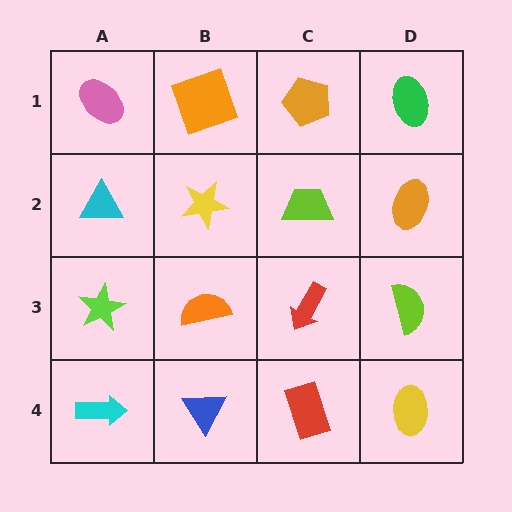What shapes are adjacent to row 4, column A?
A lime star (row 3, column A), a blue triangle (row 4, column B).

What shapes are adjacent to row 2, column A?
A pink ellipse (row 1, column A), a lime star (row 3, column A), a yellow star (row 2, column B).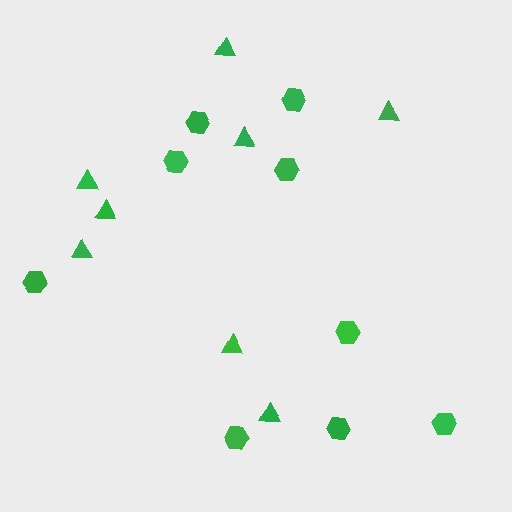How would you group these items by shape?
There are 2 groups: one group of triangles (8) and one group of hexagons (9).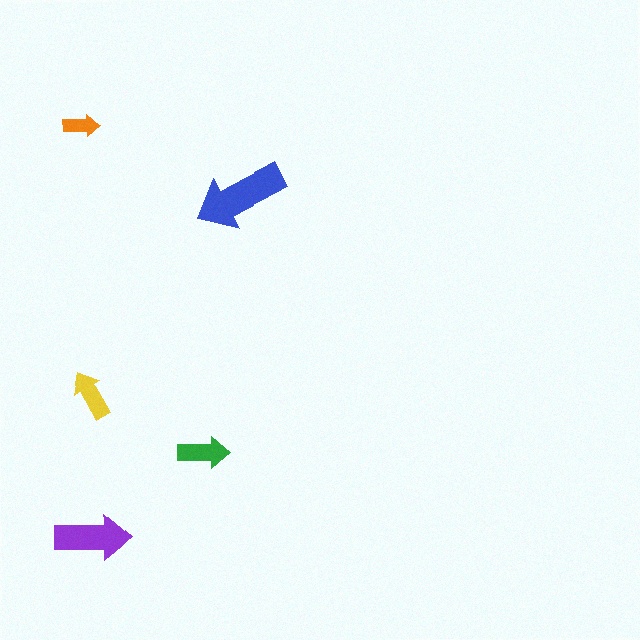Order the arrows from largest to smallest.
the blue one, the purple one, the green one, the yellow one, the orange one.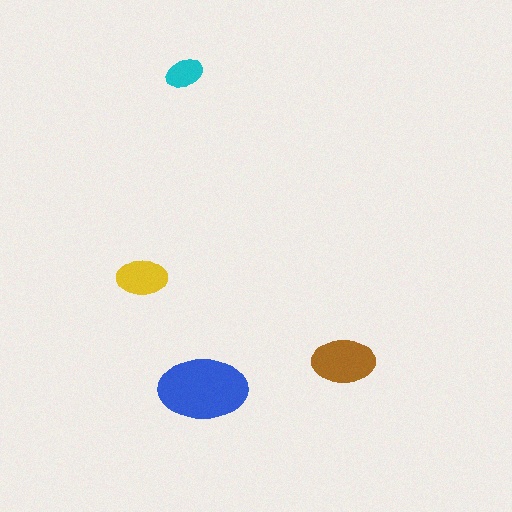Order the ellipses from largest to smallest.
the blue one, the brown one, the yellow one, the cyan one.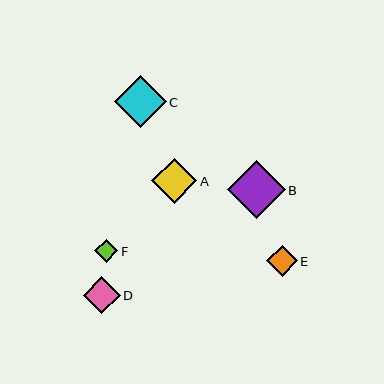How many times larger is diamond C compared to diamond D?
Diamond C is approximately 1.4 times the size of diamond D.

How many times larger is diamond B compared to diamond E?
Diamond B is approximately 1.9 times the size of diamond E.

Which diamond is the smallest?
Diamond F is the smallest with a size of approximately 23 pixels.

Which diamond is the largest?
Diamond B is the largest with a size of approximately 57 pixels.